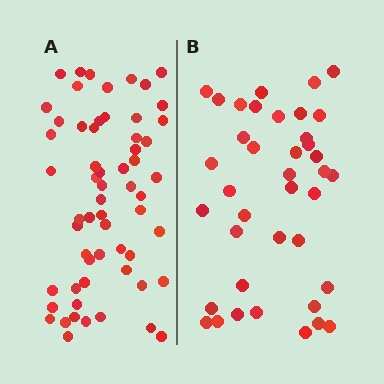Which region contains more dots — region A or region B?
Region A (the left region) has more dots.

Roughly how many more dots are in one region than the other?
Region A has approximately 20 more dots than region B.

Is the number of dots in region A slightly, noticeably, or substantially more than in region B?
Region A has substantially more. The ratio is roughly 1.5 to 1.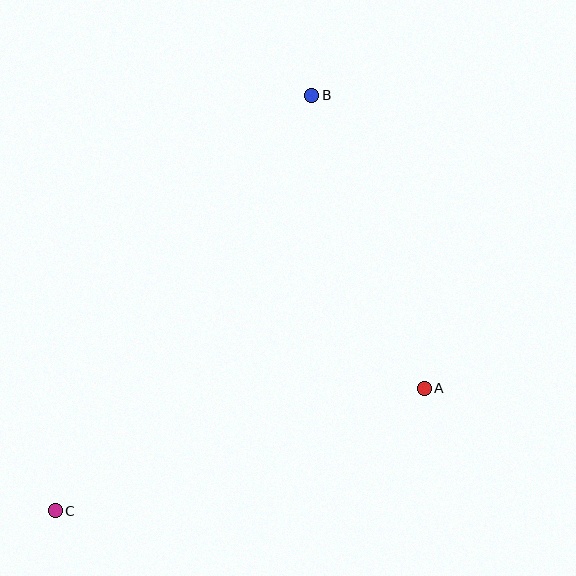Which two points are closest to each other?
Points A and B are closest to each other.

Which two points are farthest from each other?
Points B and C are farthest from each other.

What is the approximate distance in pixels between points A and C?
The distance between A and C is approximately 389 pixels.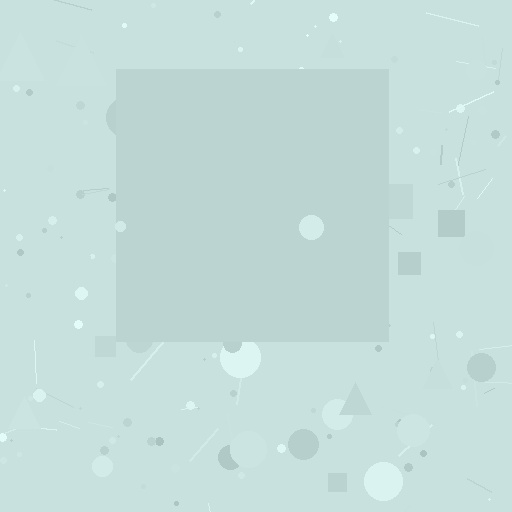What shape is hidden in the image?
A square is hidden in the image.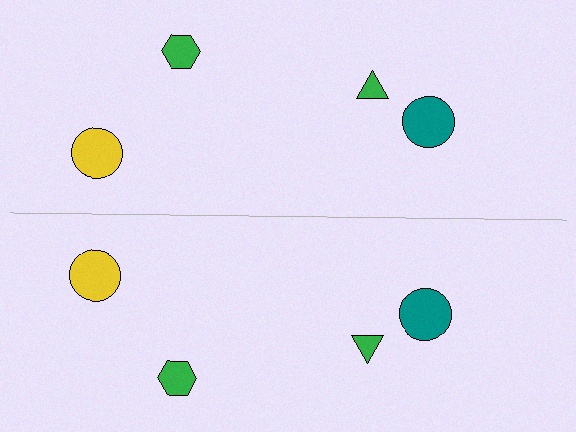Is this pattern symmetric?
Yes, this pattern has bilateral (reflection) symmetry.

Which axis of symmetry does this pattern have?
The pattern has a horizontal axis of symmetry running through the center of the image.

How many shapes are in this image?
There are 8 shapes in this image.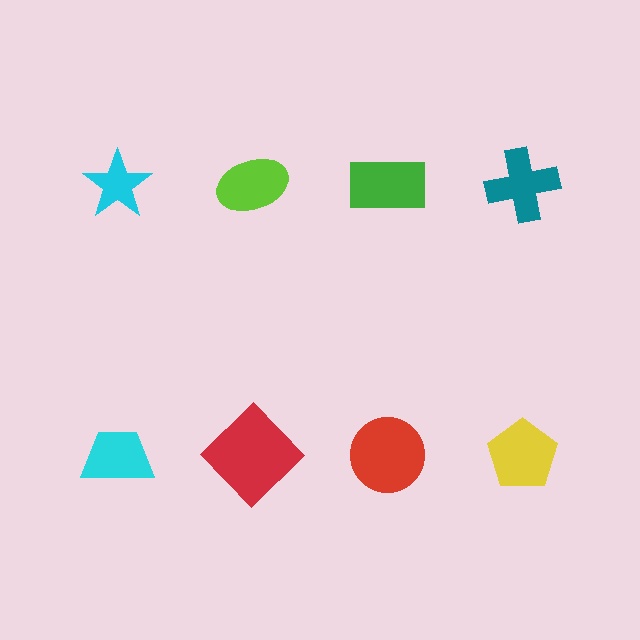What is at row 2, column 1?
A cyan trapezoid.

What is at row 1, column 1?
A cyan star.